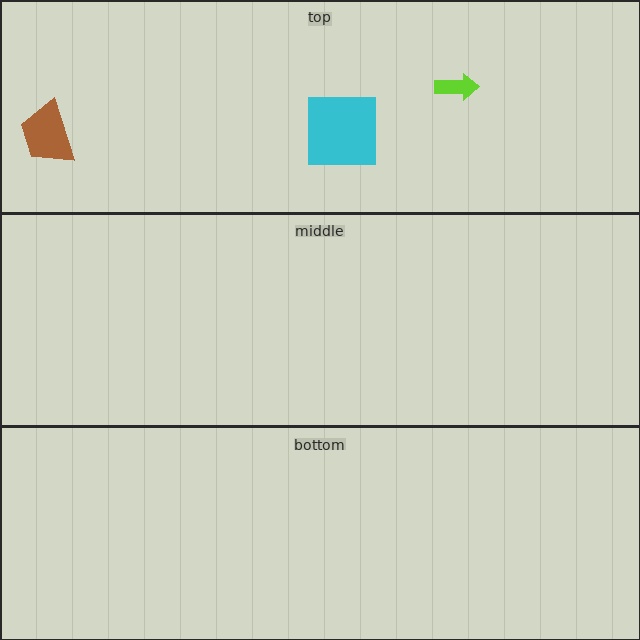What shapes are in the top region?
The cyan square, the brown trapezoid, the lime arrow.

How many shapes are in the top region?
3.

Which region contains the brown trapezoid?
The top region.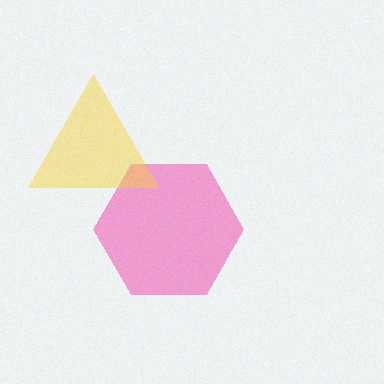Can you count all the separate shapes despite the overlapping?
Yes, there are 2 separate shapes.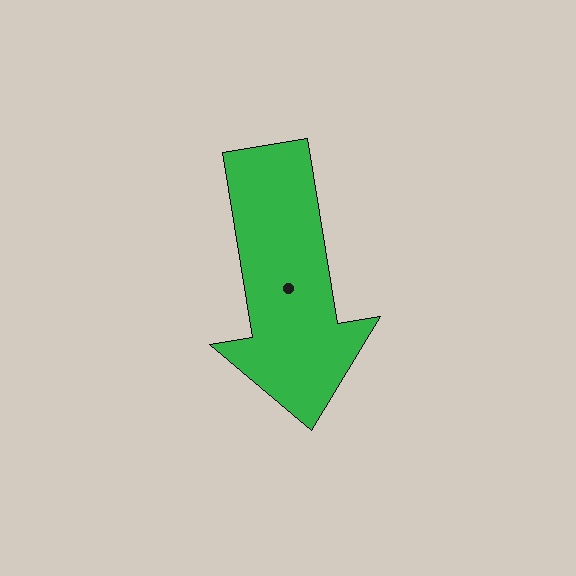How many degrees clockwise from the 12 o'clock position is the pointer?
Approximately 171 degrees.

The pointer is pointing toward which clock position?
Roughly 6 o'clock.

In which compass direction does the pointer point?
South.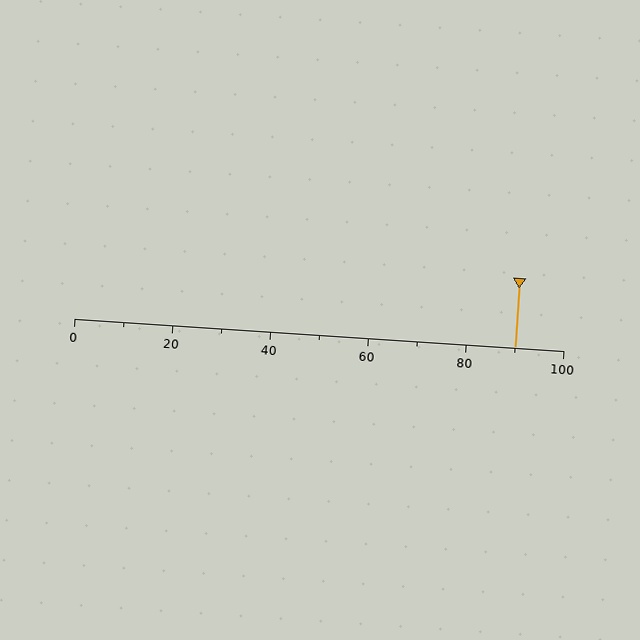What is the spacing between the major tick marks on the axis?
The major ticks are spaced 20 apart.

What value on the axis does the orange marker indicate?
The marker indicates approximately 90.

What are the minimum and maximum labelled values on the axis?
The axis runs from 0 to 100.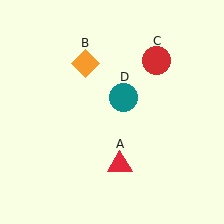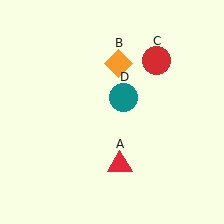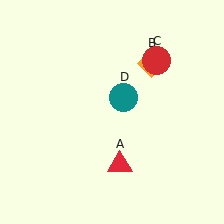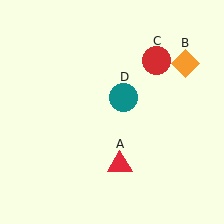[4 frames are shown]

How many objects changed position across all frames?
1 object changed position: orange diamond (object B).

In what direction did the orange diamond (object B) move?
The orange diamond (object B) moved right.